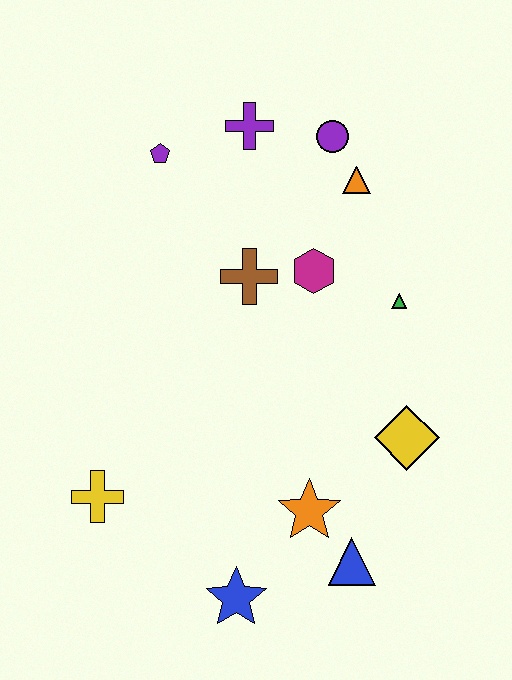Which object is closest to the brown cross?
The magenta hexagon is closest to the brown cross.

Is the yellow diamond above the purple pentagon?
No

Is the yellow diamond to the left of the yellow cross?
No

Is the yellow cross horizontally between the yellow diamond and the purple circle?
No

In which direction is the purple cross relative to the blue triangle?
The purple cross is above the blue triangle.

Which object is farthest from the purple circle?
The blue star is farthest from the purple circle.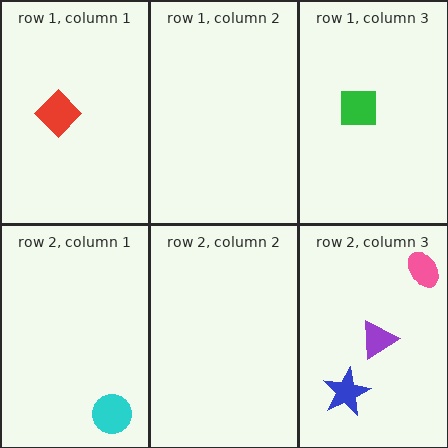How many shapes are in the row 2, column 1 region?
1.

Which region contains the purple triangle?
The row 2, column 3 region.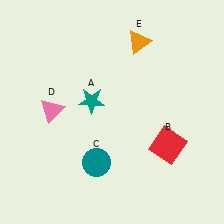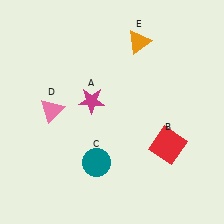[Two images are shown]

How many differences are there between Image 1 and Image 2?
There is 1 difference between the two images.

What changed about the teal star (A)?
In Image 1, A is teal. In Image 2, it changed to magenta.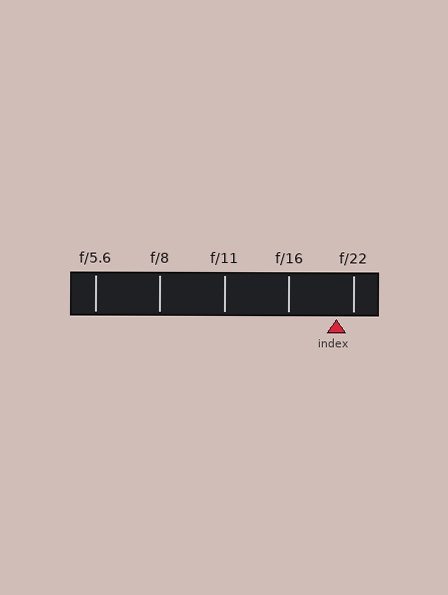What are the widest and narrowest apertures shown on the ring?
The widest aperture shown is f/5.6 and the narrowest is f/22.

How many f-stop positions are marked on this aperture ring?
There are 5 f-stop positions marked.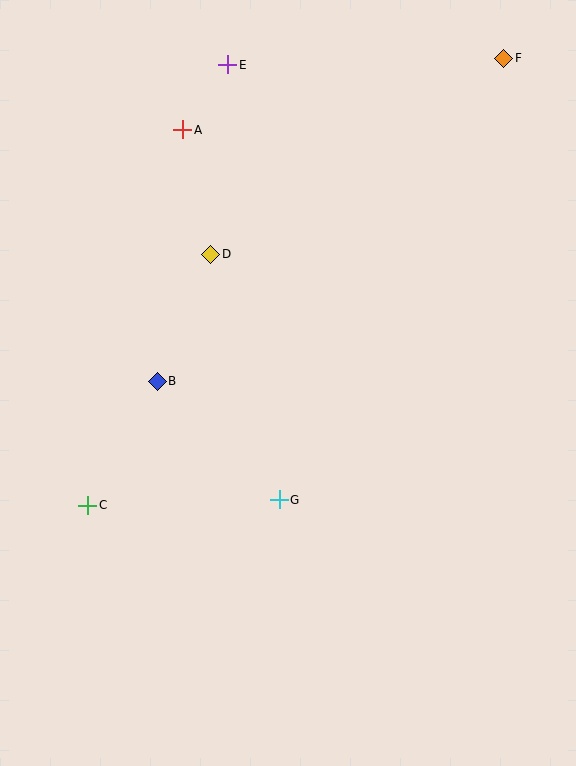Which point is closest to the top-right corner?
Point F is closest to the top-right corner.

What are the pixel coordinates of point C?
Point C is at (88, 505).